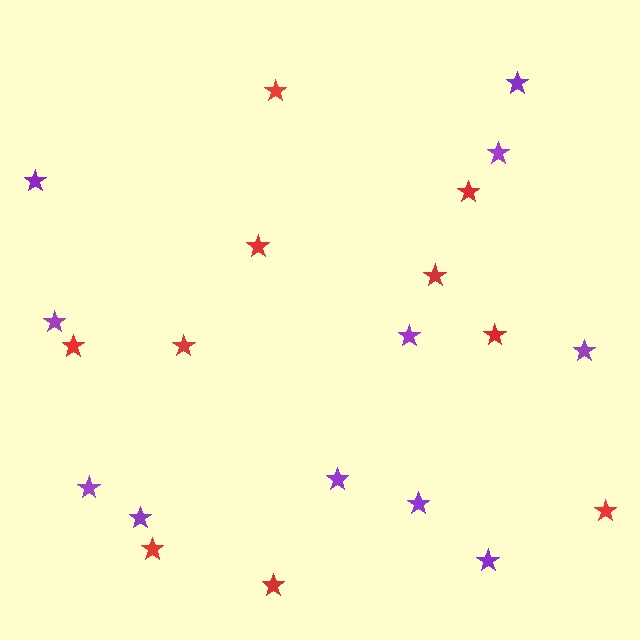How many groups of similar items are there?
There are 2 groups: one group of red stars (10) and one group of purple stars (11).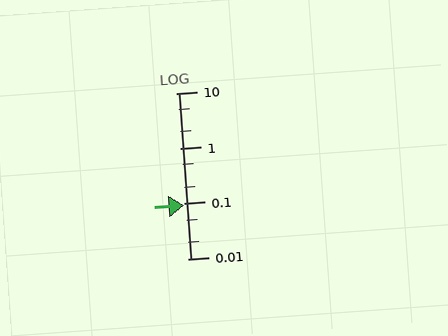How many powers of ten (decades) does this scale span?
The scale spans 3 decades, from 0.01 to 10.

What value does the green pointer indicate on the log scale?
The pointer indicates approximately 0.094.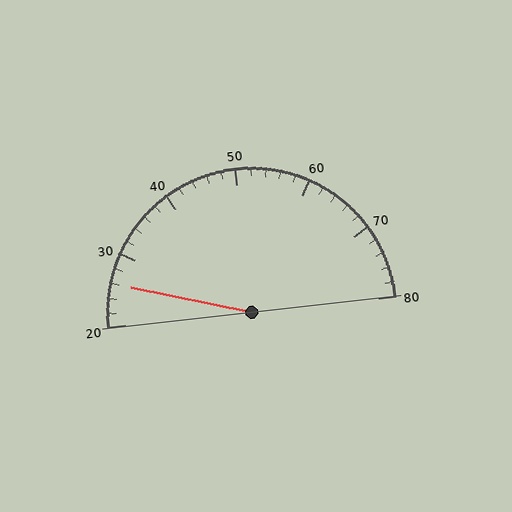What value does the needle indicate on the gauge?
The needle indicates approximately 26.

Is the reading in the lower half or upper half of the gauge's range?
The reading is in the lower half of the range (20 to 80).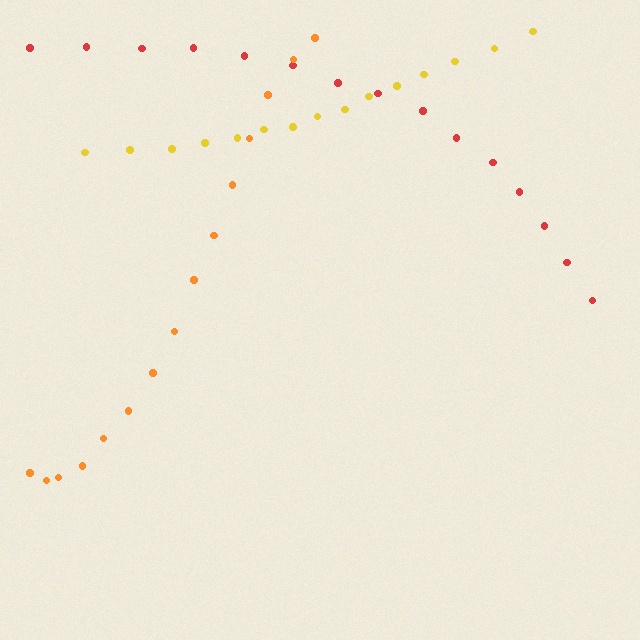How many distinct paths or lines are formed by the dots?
There are 3 distinct paths.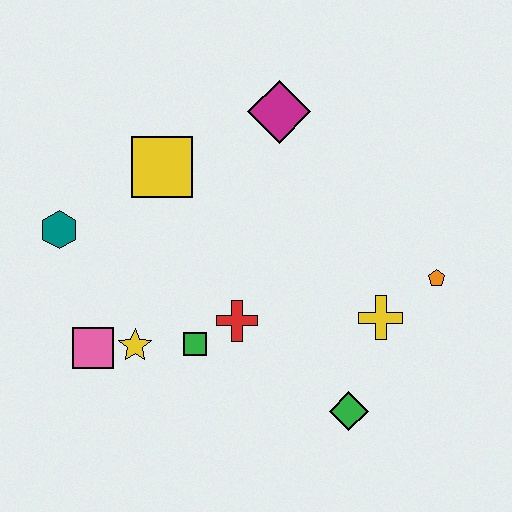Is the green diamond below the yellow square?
Yes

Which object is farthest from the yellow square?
The green diamond is farthest from the yellow square.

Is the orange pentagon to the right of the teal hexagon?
Yes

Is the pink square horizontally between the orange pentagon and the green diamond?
No